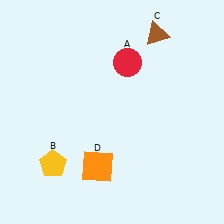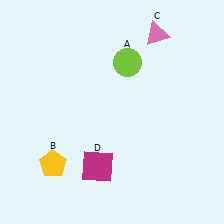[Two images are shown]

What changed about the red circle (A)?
In Image 1, A is red. In Image 2, it changed to lime.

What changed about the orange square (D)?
In Image 1, D is orange. In Image 2, it changed to magenta.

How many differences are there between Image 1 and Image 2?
There are 3 differences between the two images.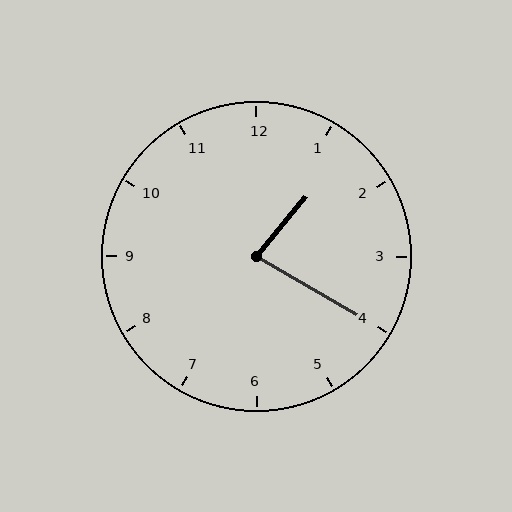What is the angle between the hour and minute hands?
Approximately 80 degrees.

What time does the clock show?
1:20.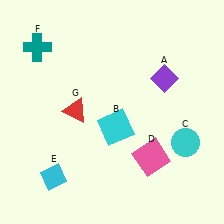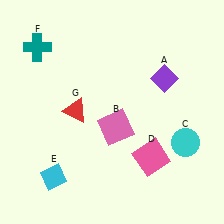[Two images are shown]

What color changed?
The square (B) changed from cyan in Image 1 to pink in Image 2.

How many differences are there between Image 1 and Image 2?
There is 1 difference between the two images.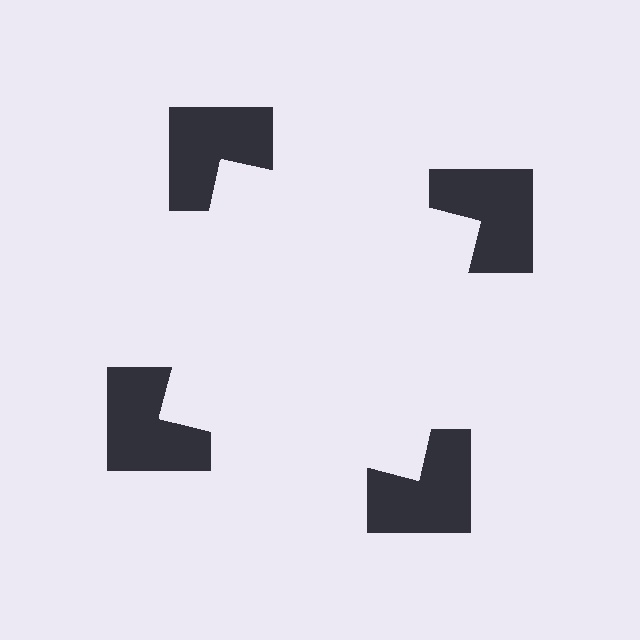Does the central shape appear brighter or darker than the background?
It typically appears slightly brighter than the background, even though no actual brightness change is drawn.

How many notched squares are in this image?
There are 4 — one at each vertex of the illusory square.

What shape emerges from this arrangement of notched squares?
An illusory square — its edges are inferred from the aligned wedge cuts in the notched squares, not physically drawn.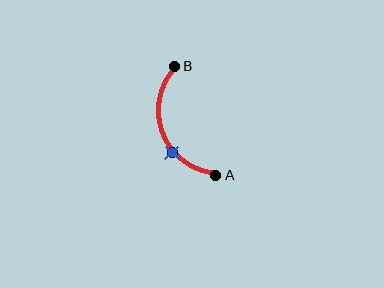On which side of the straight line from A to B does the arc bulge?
The arc bulges to the left of the straight line connecting A and B.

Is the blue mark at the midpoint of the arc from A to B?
No. The blue mark lies on the arc but is closer to endpoint A. The arc midpoint would be at the point on the curve equidistant along the arc from both A and B.